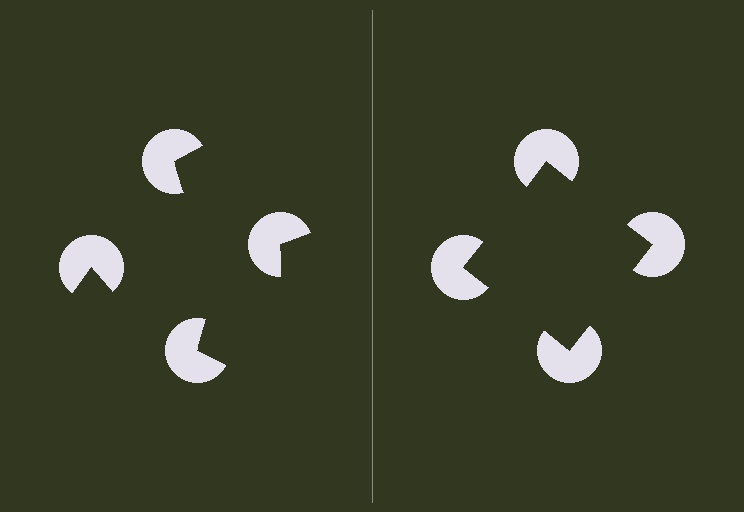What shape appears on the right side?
An illusory square.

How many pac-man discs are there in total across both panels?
8 — 4 on each side.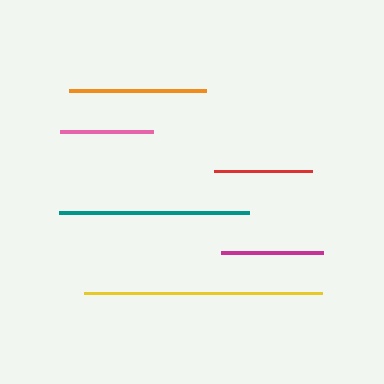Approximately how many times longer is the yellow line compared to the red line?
The yellow line is approximately 2.4 times the length of the red line.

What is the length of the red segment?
The red segment is approximately 98 pixels long.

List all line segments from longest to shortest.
From longest to shortest: yellow, teal, orange, magenta, red, pink.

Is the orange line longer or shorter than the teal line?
The teal line is longer than the orange line.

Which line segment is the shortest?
The pink line is the shortest at approximately 93 pixels.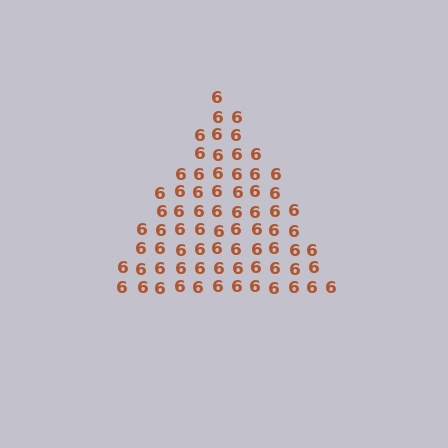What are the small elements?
The small elements are digit 6's.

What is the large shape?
The large shape is a triangle.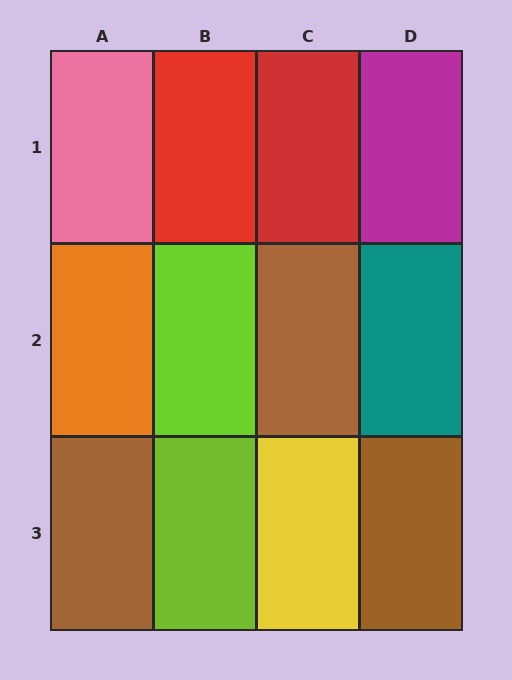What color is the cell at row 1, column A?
Pink.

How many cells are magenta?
1 cell is magenta.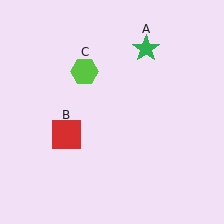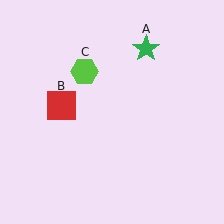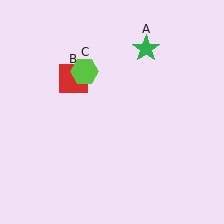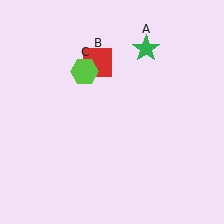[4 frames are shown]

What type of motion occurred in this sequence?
The red square (object B) rotated clockwise around the center of the scene.